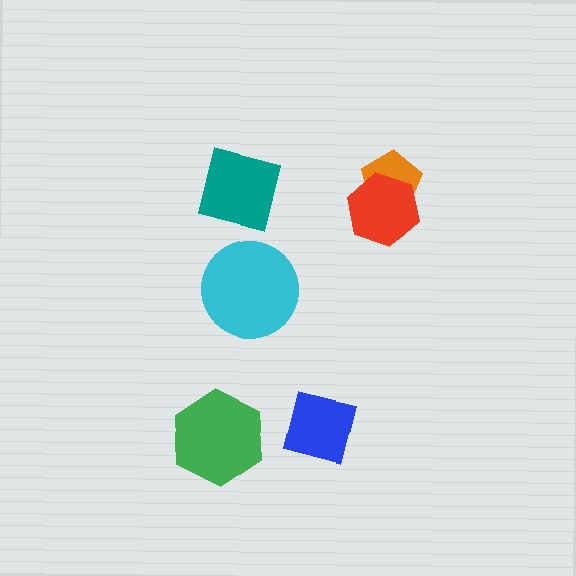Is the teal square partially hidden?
No, no other shape covers it.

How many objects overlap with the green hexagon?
0 objects overlap with the green hexagon.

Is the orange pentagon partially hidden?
Yes, it is partially covered by another shape.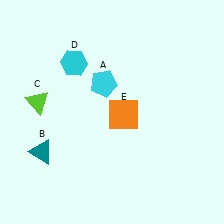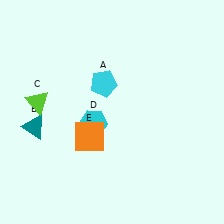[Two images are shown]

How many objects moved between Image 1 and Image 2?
3 objects moved between the two images.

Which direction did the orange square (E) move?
The orange square (E) moved left.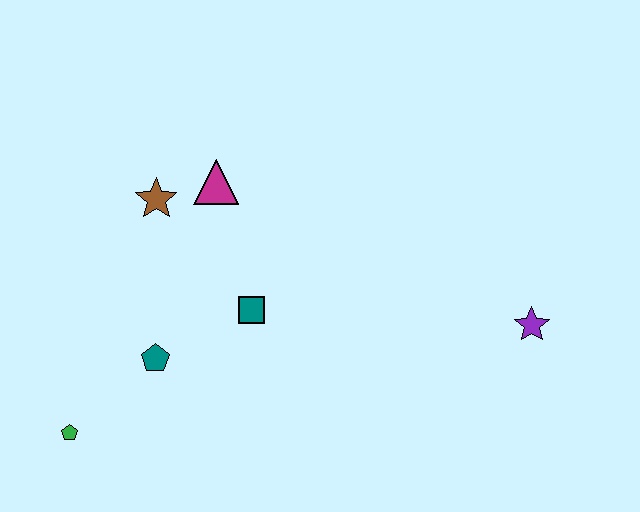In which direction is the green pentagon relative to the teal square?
The green pentagon is to the left of the teal square.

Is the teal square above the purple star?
Yes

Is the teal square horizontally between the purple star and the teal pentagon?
Yes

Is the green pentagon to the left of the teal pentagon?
Yes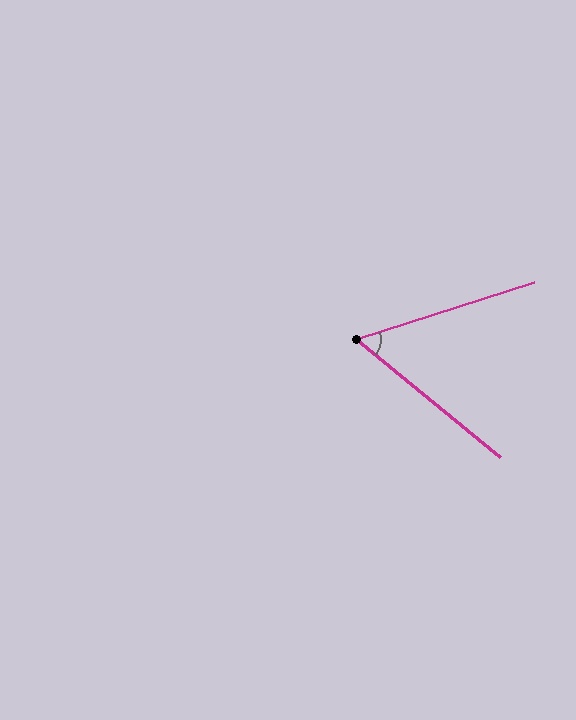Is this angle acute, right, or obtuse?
It is acute.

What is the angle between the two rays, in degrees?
Approximately 57 degrees.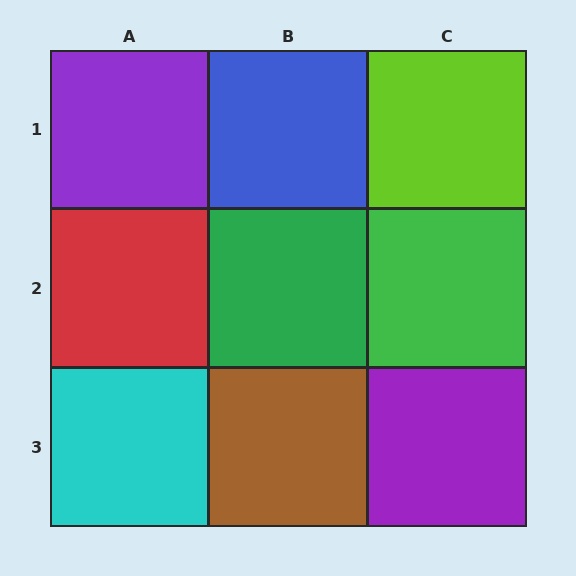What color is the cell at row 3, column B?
Brown.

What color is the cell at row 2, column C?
Green.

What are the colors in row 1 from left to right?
Purple, blue, lime.